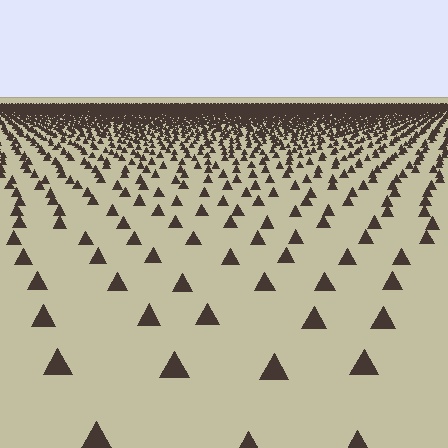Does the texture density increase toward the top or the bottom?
Density increases toward the top.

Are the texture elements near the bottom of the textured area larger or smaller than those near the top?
Larger. Near the bottom, elements are closer to the viewer and appear at a bigger on-screen size.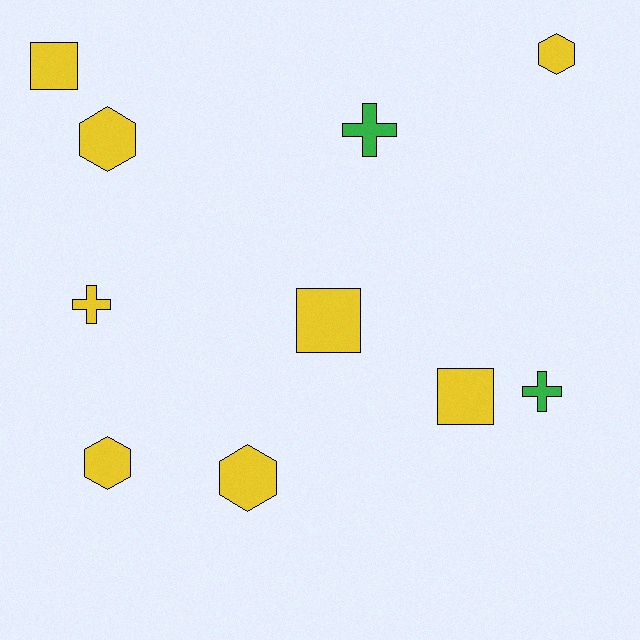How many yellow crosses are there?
There is 1 yellow cross.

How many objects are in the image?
There are 10 objects.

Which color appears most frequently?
Yellow, with 8 objects.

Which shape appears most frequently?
Hexagon, with 4 objects.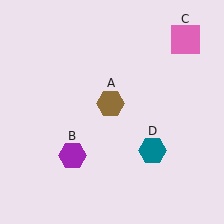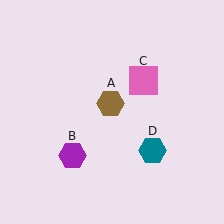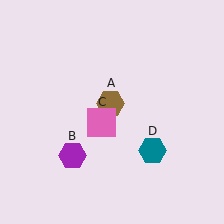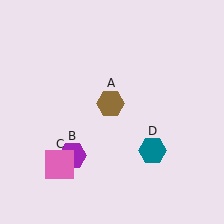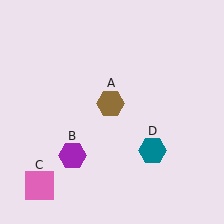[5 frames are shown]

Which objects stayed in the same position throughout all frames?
Brown hexagon (object A) and purple hexagon (object B) and teal hexagon (object D) remained stationary.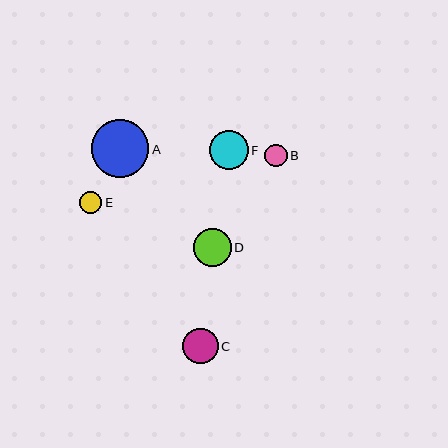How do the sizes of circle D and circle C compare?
Circle D and circle C are approximately the same size.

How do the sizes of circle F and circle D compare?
Circle F and circle D are approximately the same size.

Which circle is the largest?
Circle A is the largest with a size of approximately 57 pixels.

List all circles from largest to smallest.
From largest to smallest: A, F, D, C, E, B.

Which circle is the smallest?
Circle B is the smallest with a size of approximately 22 pixels.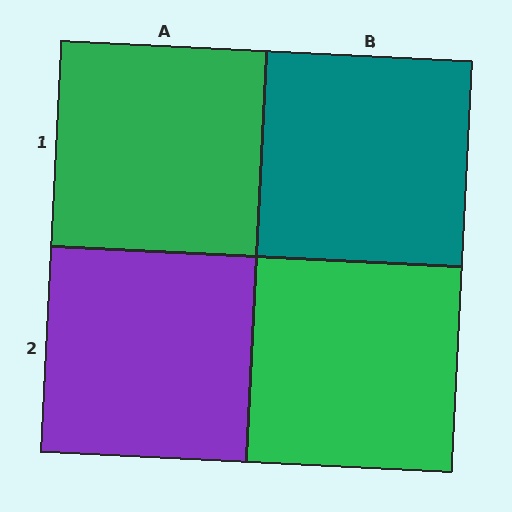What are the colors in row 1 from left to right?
Green, teal.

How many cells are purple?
1 cell is purple.